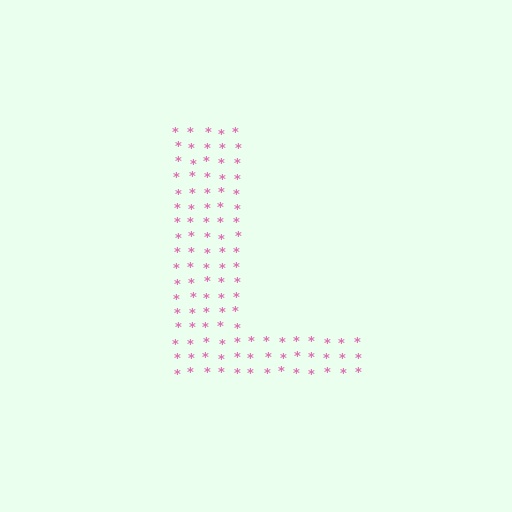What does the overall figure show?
The overall figure shows the letter L.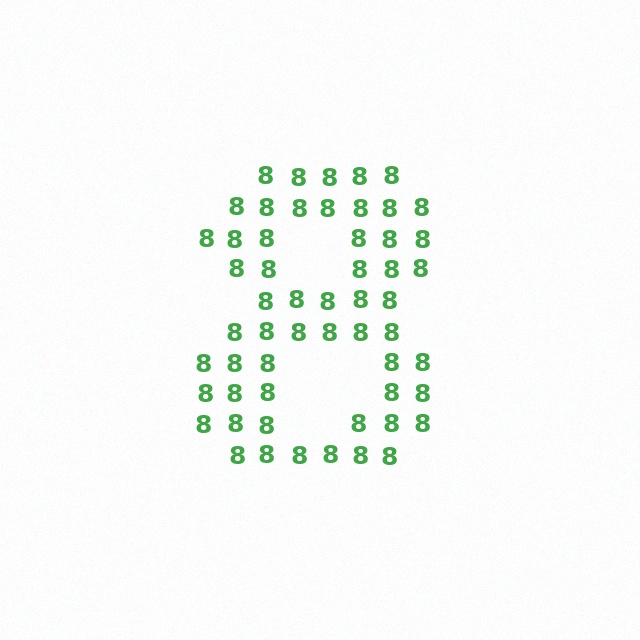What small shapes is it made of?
It is made of small digit 8's.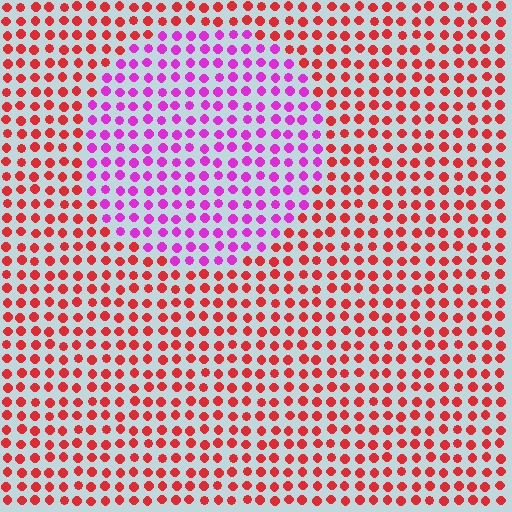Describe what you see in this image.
The image is filled with small red elements in a uniform arrangement. A circle-shaped region is visible where the elements are tinted to a slightly different hue, forming a subtle color boundary.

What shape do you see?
I see a circle.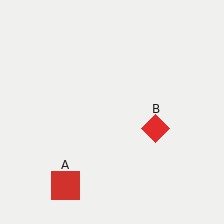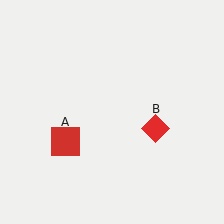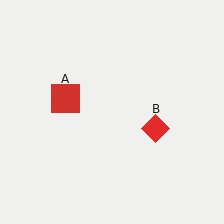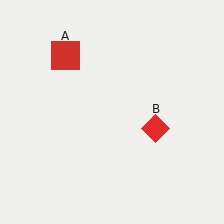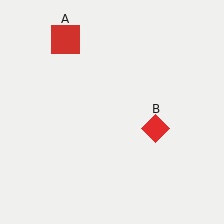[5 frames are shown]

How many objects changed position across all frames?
1 object changed position: red square (object A).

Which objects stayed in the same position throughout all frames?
Red diamond (object B) remained stationary.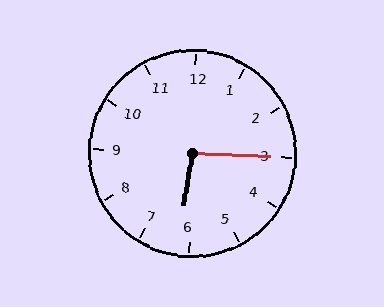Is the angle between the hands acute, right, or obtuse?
It is obtuse.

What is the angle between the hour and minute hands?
Approximately 98 degrees.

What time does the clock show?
6:15.